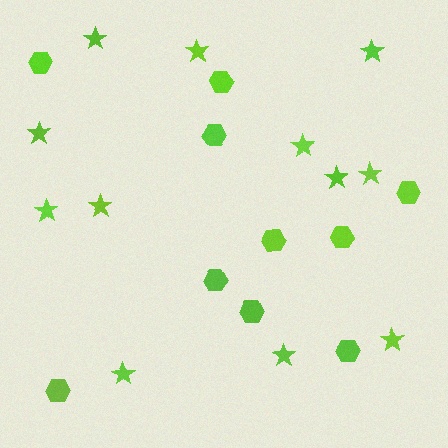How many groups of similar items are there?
There are 2 groups: one group of hexagons (10) and one group of stars (12).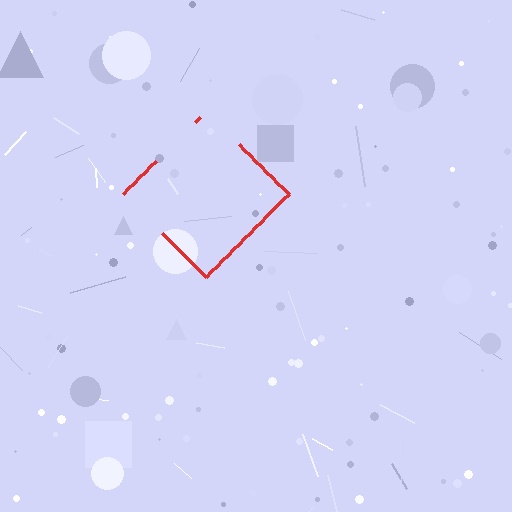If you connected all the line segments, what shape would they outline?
They would outline a diamond.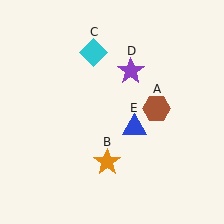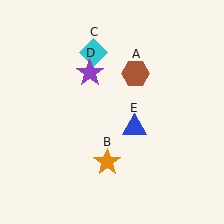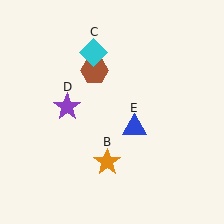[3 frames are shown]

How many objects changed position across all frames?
2 objects changed position: brown hexagon (object A), purple star (object D).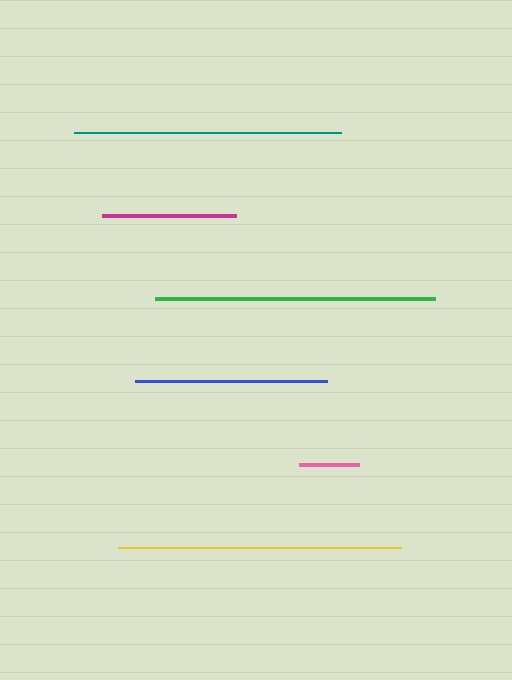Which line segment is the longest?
The yellow line is the longest at approximately 283 pixels.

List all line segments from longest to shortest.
From longest to shortest: yellow, green, teal, blue, magenta, pink.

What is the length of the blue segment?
The blue segment is approximately 191 pixels long.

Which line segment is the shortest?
The pink line is the shortest at approximately 61 pixels.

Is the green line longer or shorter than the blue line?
The green line is longer than the blue line.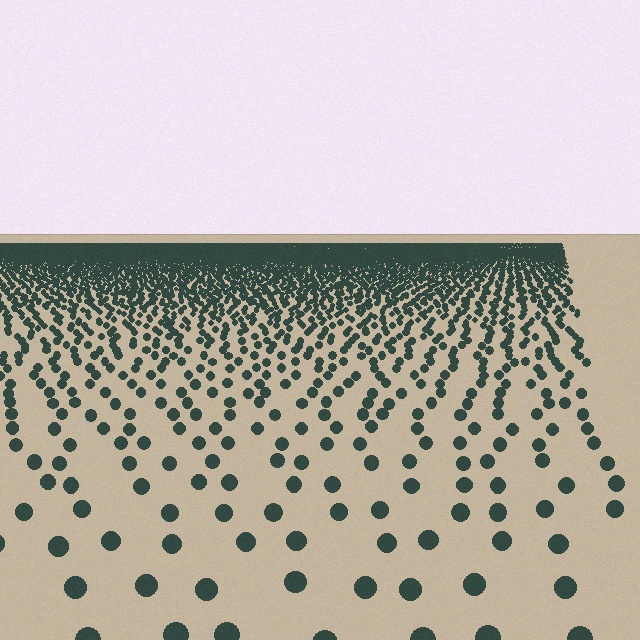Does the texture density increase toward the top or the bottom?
Density increases toward the top.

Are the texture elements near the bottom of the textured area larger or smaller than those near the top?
Larger. Near the bottom, elements are closer to the viewer and appear at a bigger on-screen size.